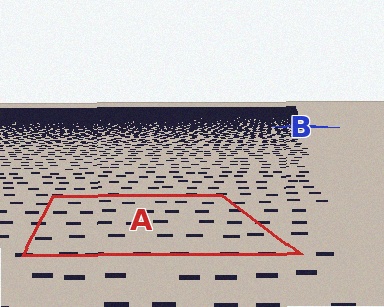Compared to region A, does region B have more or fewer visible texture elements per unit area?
Region B has more texture elements per unit area — they are packed more densely because it is farther away.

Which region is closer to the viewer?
Region A is closer. The texture elements there are larger and more spread out.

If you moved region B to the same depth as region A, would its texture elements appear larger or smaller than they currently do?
They would appear larger. At a closer depth, the same texture elements are projected at a bigger on-screen size.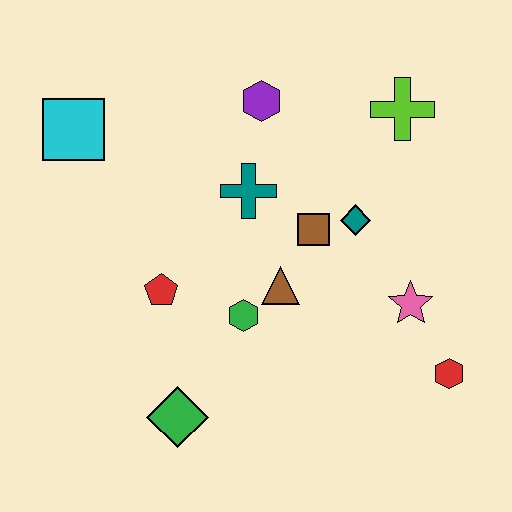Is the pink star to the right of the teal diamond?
Yes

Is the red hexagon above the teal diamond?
No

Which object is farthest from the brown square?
The cyan square is farthest from the brown square.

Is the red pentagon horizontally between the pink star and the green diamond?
No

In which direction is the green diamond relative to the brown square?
The green diamond is below the brown square.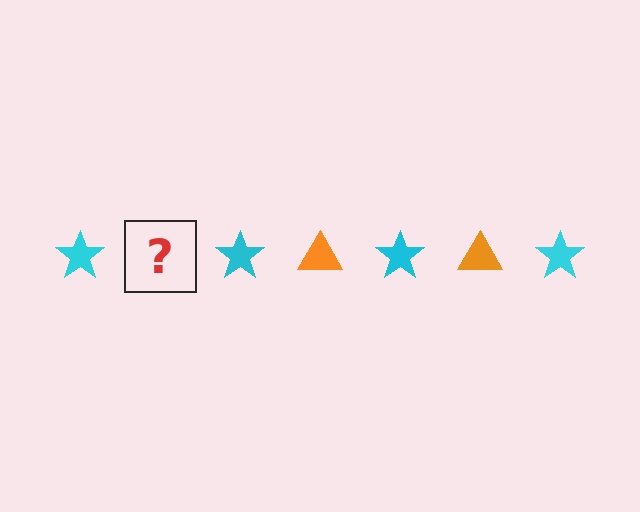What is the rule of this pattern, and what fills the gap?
The rule is that the pattern alternates between cyan star and orange triangle. The gap should be filled with an orange triangle.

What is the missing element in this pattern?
The missing element is an orange triangle.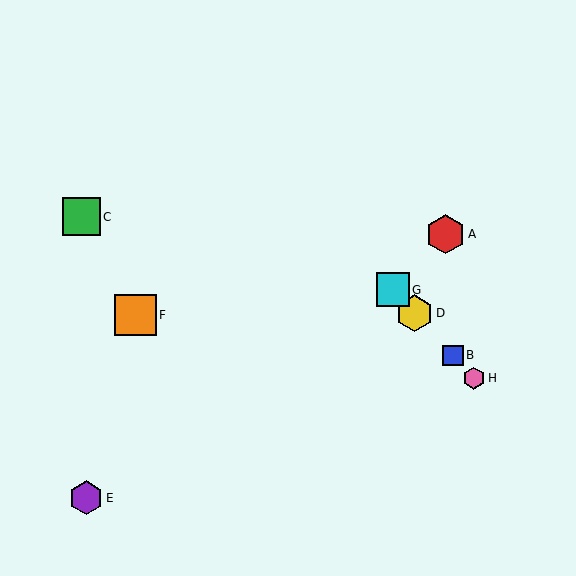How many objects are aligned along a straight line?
4 objects (B, D, G, H) are aligned along a straight line.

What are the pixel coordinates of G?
Object G is at (393, 290).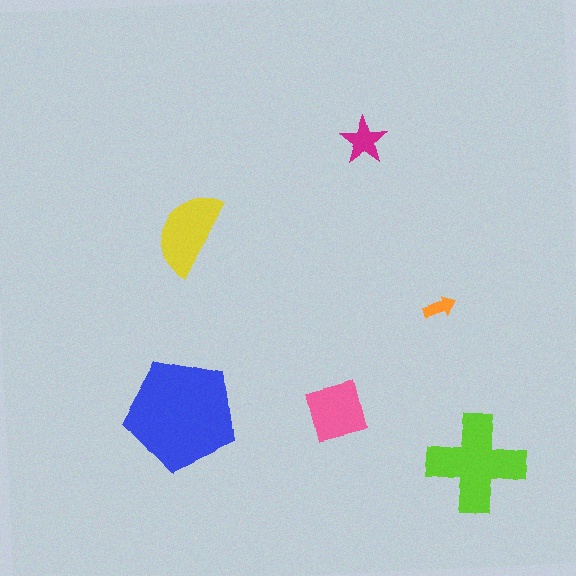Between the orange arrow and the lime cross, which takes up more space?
The lime cross.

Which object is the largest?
The blue pentagon.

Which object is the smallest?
The orange arrow.